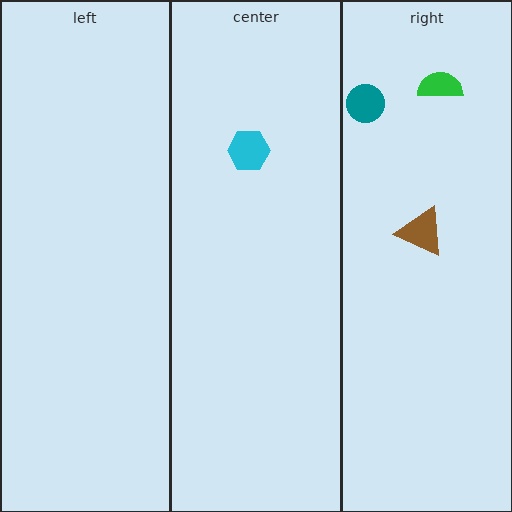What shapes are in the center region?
The cyan hexagon.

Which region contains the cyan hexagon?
The center region.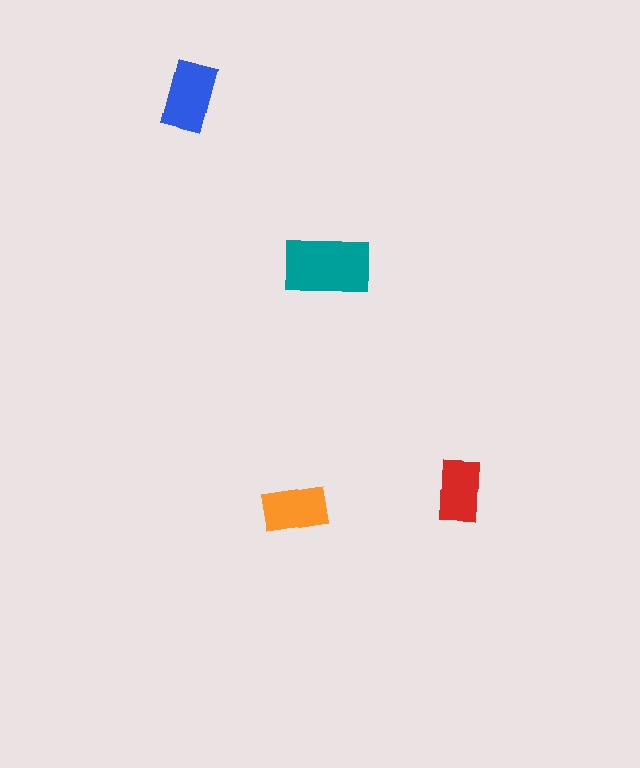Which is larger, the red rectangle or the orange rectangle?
The orange one.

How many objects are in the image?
There are 4 objects in the image.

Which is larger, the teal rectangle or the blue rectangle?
The teal one.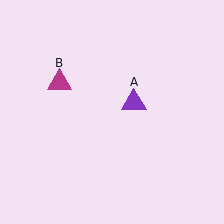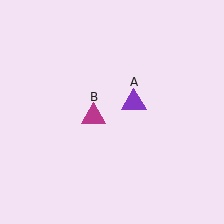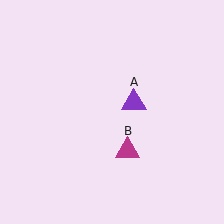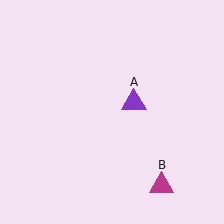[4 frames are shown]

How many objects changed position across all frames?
1 object changed position: magenta triangle (object B).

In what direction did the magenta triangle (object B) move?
The magenta triangle (object B) moved down and to the right.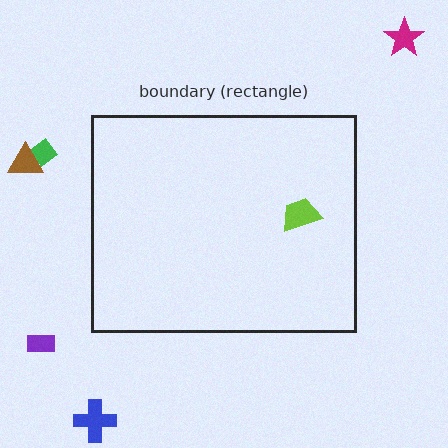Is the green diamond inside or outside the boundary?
Outside.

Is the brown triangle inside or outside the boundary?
Outside.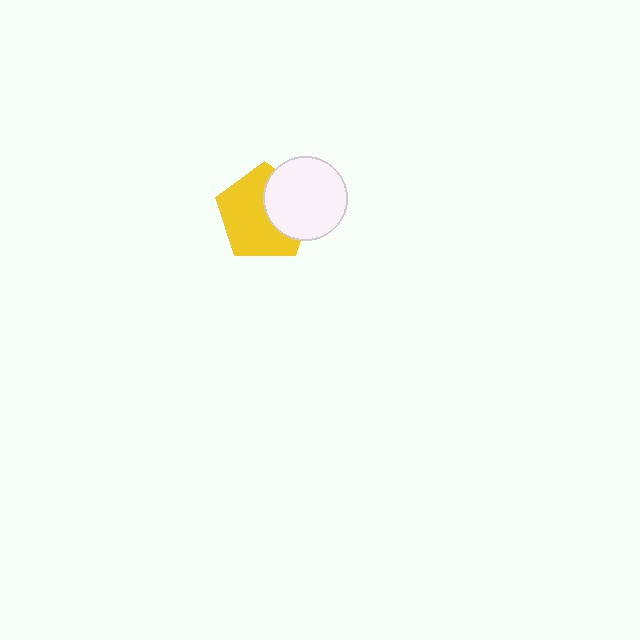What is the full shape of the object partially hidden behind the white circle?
The partially hidden object is a yellow pentagon.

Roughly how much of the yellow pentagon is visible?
About half of it is visible (roughly 64%).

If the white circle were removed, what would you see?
You would see the complete yellow pentagon.